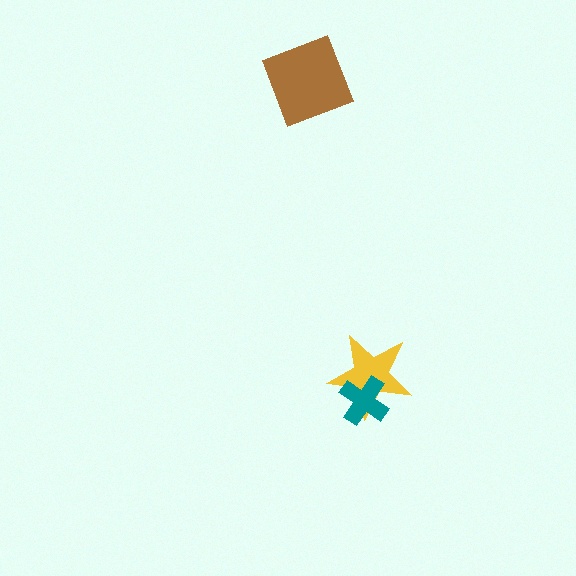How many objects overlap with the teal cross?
1 object overlaps with the teal cross.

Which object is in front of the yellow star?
The teal cross is in front of the yellow star.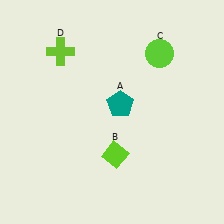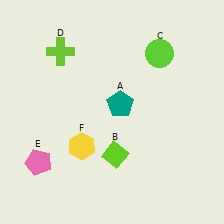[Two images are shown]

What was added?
A pink pentagon (E), a yellow hexagon (F) were added in Image 2.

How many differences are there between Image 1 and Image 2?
There are 2 differences between the two images.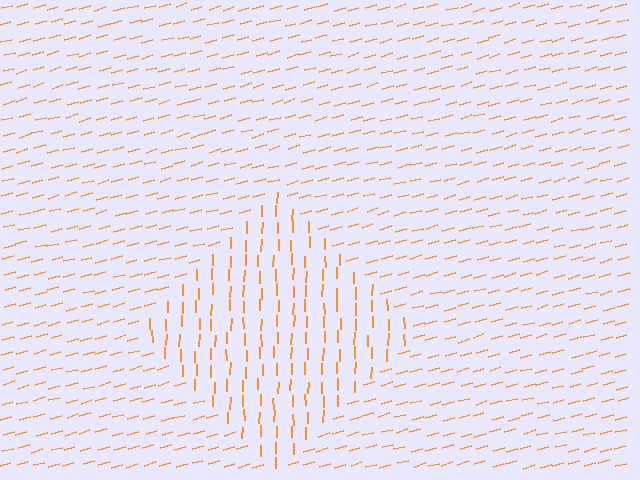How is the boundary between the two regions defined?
The boundary is defined purely by a change in line orientation (approximately 74 degrees difference). All lines are the same color and thickness.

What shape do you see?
I see a diamond.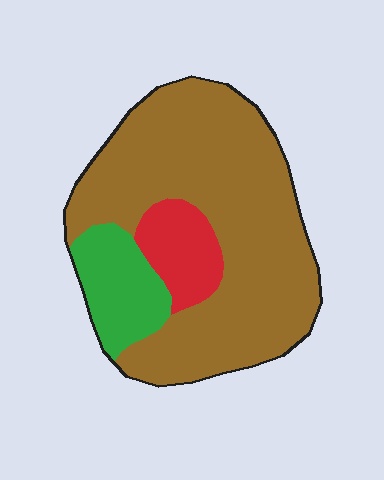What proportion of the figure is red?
Red covers roughly 10% of the figure.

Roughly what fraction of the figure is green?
Green covers 15% of the figure.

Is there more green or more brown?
Brown.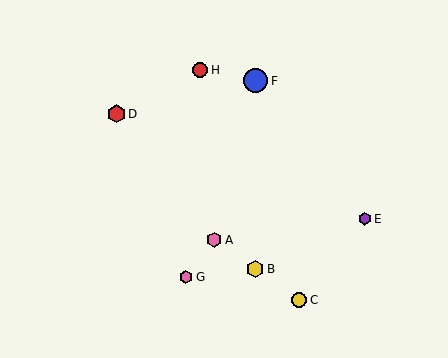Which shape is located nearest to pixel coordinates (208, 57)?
The red circle (labeled H) at (200, 70) is nearest to that location.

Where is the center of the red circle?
The center of the red circle is at (200, 70).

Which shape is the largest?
The blue circle (labeled F) is the largest.